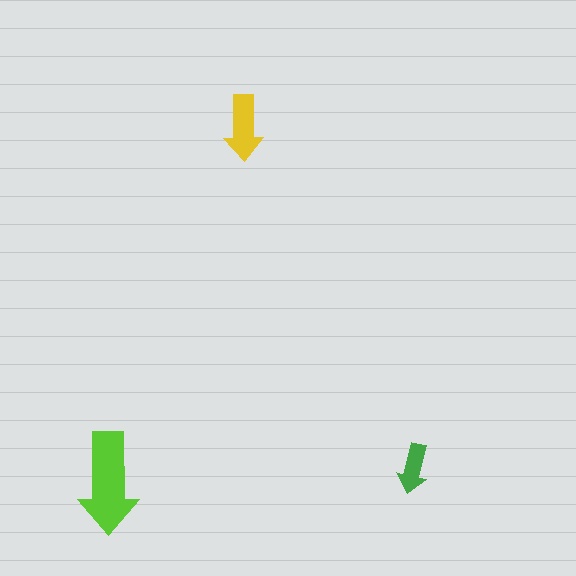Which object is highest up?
The yellow arrow is topmost.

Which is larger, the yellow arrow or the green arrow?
The yellow one.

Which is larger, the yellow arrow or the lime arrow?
The lime one.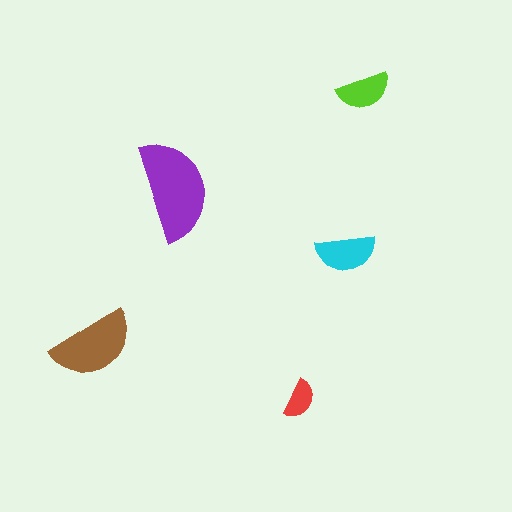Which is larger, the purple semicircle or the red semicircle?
The purple one.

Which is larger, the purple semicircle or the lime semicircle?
The purple one.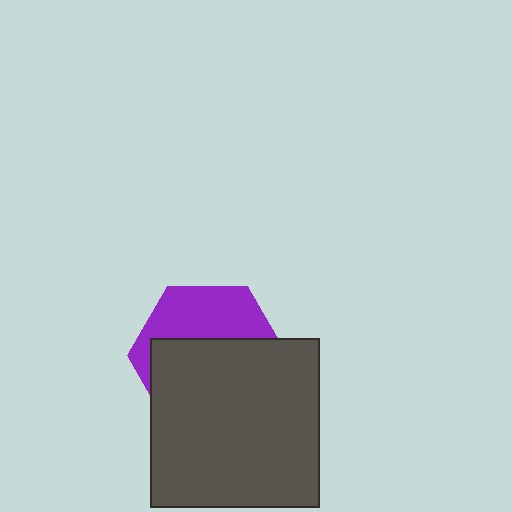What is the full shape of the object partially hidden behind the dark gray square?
The partially hidden object is a purple hexagon.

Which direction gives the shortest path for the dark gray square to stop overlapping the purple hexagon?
Moving down gives the shortest separation.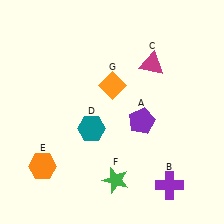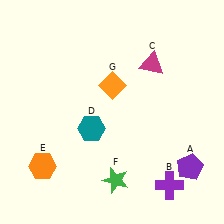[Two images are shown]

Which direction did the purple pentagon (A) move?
The purple pentagon (A) moved right.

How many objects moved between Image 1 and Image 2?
1 object moved between the two images.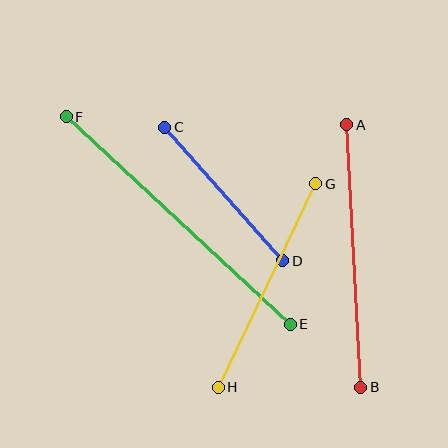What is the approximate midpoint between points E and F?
The midpoint is at approximately (178, 220) pixels.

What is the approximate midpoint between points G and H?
The midpoint is at approximately (267, 286) pixels.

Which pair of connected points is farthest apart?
Points E and F are farthest apart.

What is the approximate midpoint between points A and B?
The midpoint is at approximately (354, 256) pixels.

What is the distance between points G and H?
The distance is approximately 225 pixels.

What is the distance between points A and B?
The distance is approximately 263 pixels.